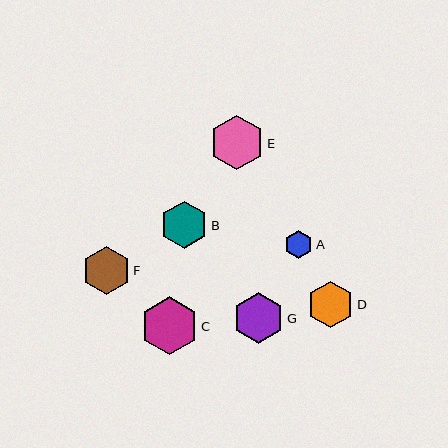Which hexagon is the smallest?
Hexagon A is the smallest with a size of approximately 28 pixels.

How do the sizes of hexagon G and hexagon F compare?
Hexagon G and hexagon F are approximately the same size.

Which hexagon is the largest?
Hexagon C is the largest with a size of approximately 58 pixels.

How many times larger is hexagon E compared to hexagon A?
Hexagon E is approximately 1.9 times the size of hexagon A.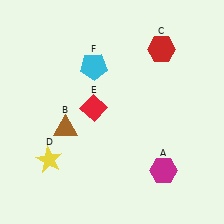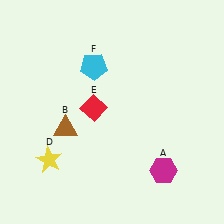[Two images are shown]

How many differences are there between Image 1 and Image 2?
There is 1 difference between the two images.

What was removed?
The red hexagon (C) was removed in Image 2.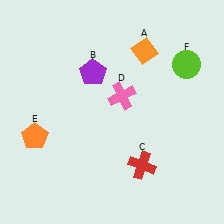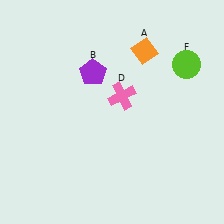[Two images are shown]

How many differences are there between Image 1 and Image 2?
There are 2 differences between the two images.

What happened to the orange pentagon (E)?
The orange pentagon (E) was removed in Image 2. It was in the bottom-left area of Image 1.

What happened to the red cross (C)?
The red cross (C) was removed in Image 2. It was in the bottom-right area of Image 1.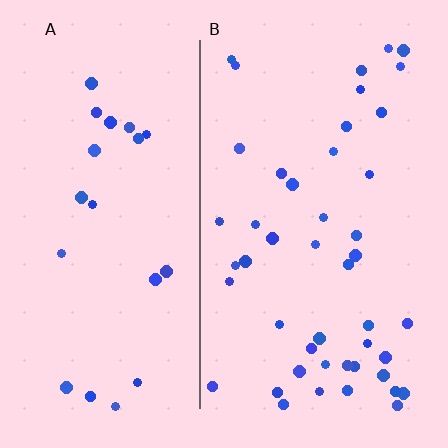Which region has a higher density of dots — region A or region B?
B (the right).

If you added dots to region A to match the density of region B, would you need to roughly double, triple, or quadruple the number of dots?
Approximately double.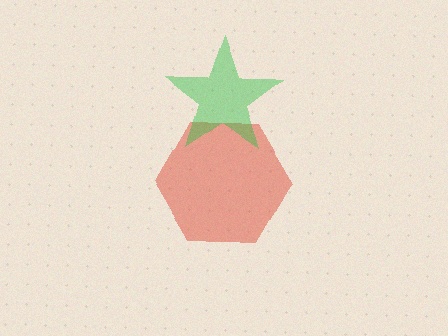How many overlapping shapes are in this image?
There are 2 overlapping shapes in the image.